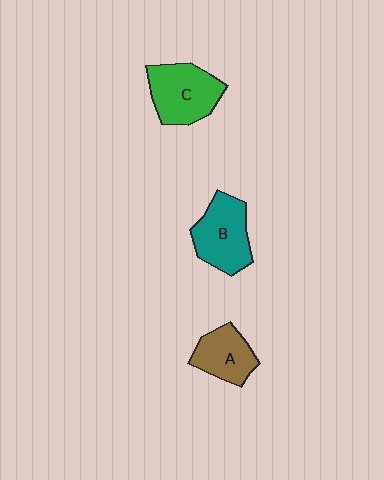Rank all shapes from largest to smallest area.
From largest to smallest: C (green), B (teal), A (brown).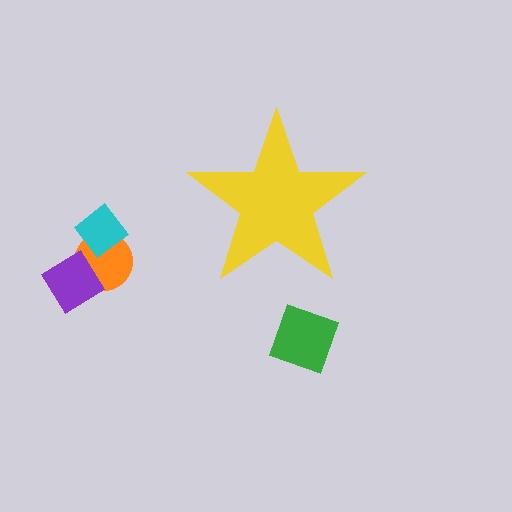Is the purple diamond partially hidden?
No, the purple diamond is fully visible.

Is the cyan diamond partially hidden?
No, the cyan diamond is fully visible.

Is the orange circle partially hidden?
No, the orange circle is fully visible.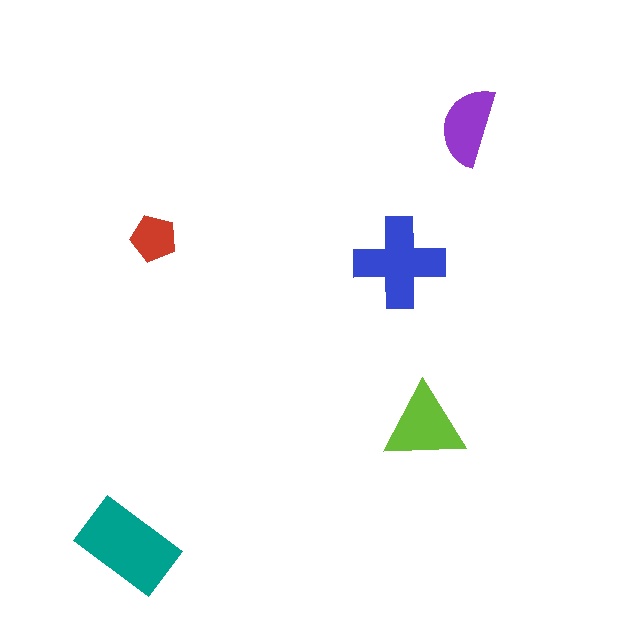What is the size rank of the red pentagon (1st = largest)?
5th.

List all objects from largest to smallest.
The teal rectangle, the blue cross, the lime triangle, the purple semicircle, the red pentagon.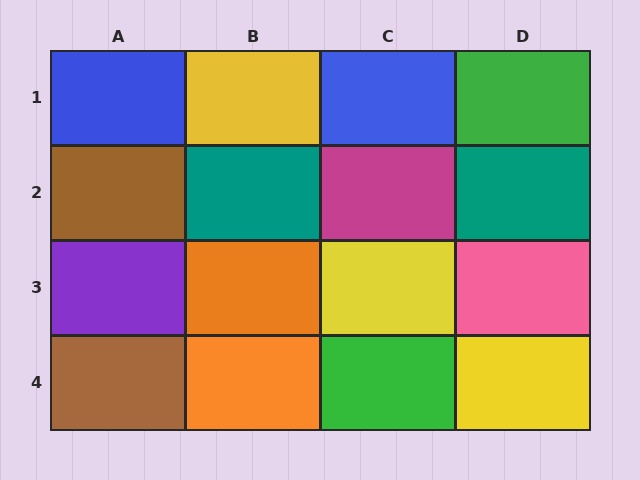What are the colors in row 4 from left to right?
Brown, orange, green, yellow.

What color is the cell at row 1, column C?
Blue.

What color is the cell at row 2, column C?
Magenta.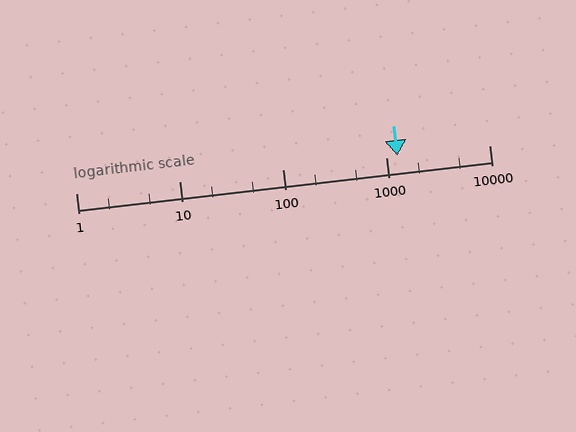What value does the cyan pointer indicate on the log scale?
The pointer indicates approximately 1300.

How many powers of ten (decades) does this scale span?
The scale spans 4 decades, from 1 to 10000.